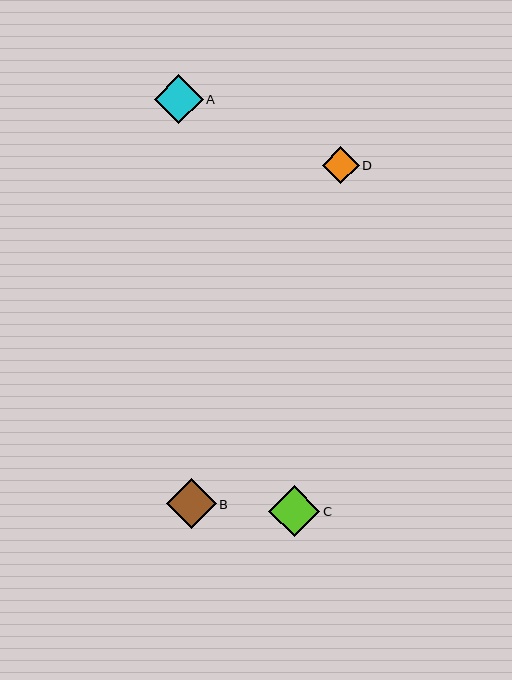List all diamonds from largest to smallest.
From largest to smallest: C, B, A, D.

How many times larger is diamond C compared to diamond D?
Diamond C is approximately 1.4 times the size of diamond D.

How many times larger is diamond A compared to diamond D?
Diamond A is approximately 1.3 times the size of diamond D.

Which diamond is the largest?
Diamond C is the largest with a size of approximately 51 pixels.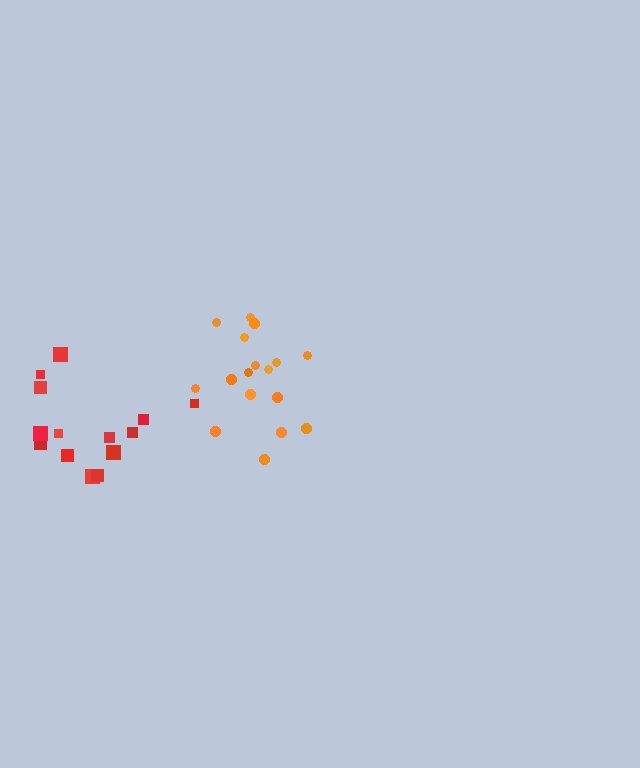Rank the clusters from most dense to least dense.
orange, red.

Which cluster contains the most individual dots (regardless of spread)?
Orange (17).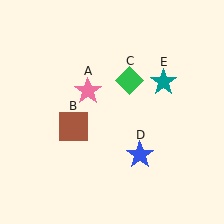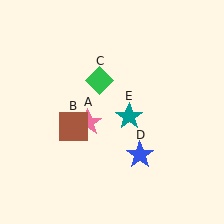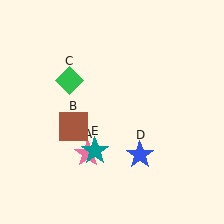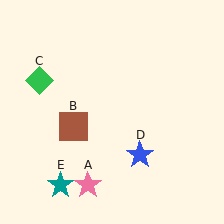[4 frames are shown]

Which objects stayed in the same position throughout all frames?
Brown square (object B) and blue star (object D) remained stationary.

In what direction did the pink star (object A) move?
The pink star (object A) moved down.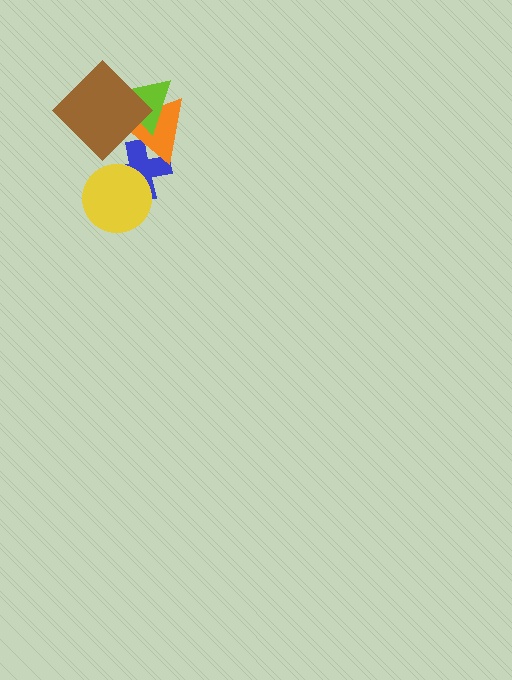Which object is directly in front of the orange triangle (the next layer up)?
The lime triangle is directly in front of the orange triangle.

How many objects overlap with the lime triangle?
2 objects overlap with the lime triangle.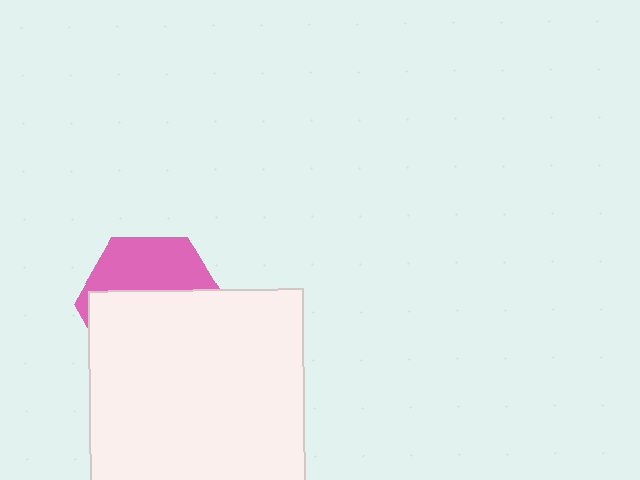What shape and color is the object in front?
The object in front is a white square.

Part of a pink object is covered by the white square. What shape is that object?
It is a hexagon.